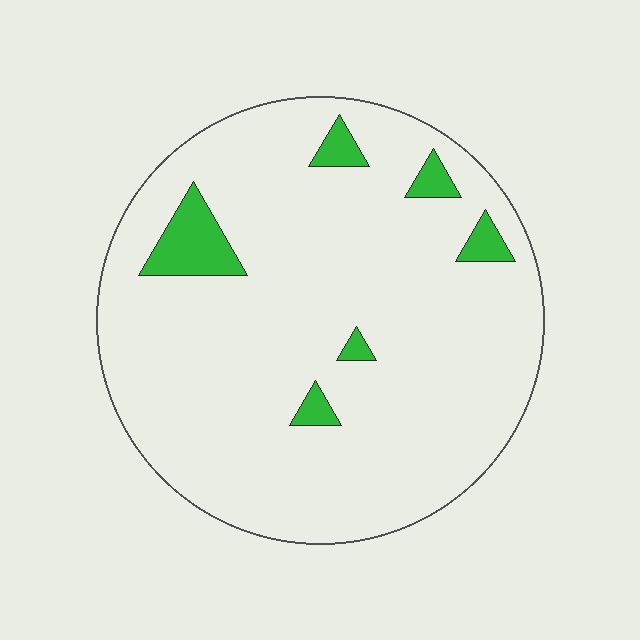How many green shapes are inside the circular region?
6.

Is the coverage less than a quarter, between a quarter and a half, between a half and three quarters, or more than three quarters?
Less than a quarter.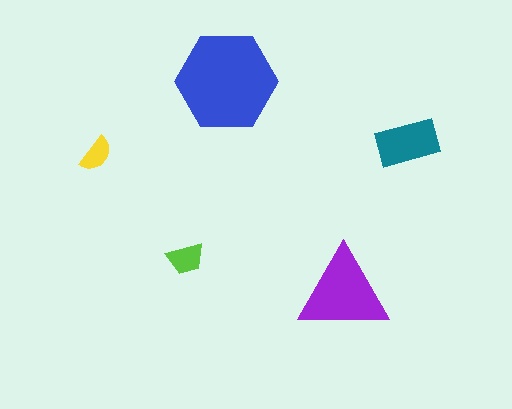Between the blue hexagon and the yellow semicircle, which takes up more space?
The blue hexagon.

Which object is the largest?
The blue hexagon.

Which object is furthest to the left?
The yellow semicircle is leftmost.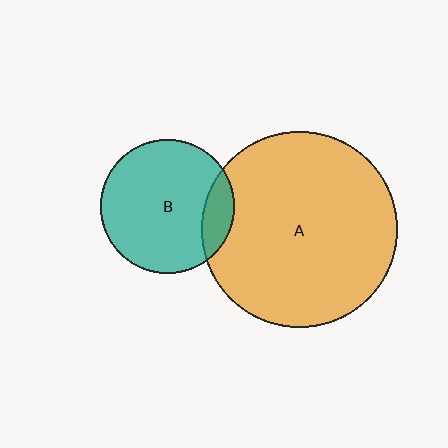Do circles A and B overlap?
Yes.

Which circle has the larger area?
Circle A (orange).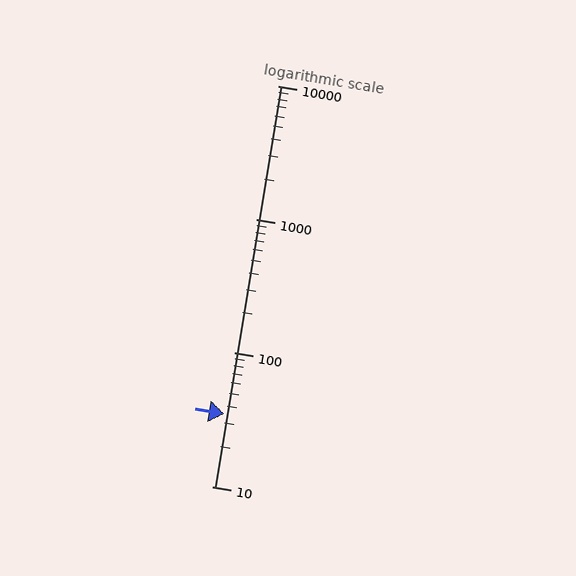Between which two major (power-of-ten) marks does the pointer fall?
The pointer is between 10 and 100.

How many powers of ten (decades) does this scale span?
The scale spans 3 decades, from 10 to 10000.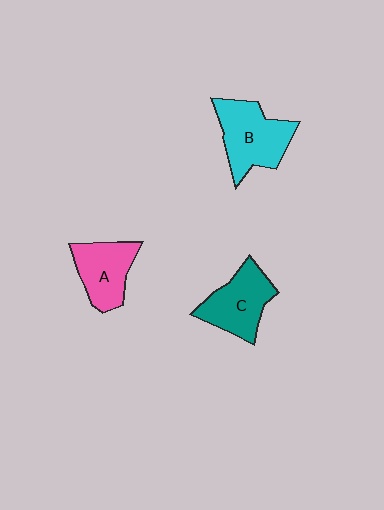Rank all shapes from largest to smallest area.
From largest to smallest: B (cyan), C (teal), A (pink).